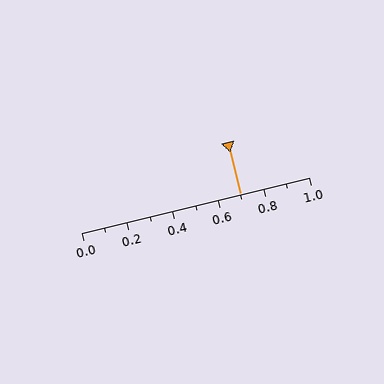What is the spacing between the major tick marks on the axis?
The major ticks are spaced 0.2 apart.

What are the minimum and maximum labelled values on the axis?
The axis runs from 0.0 to 1.0.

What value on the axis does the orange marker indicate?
The marker indicates approximately 0.7.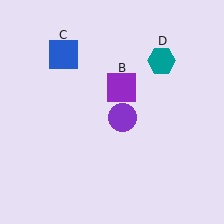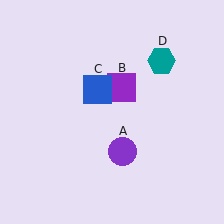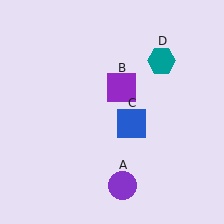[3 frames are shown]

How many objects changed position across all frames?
2 objects changed position: purple circle (object A), blue square (object C).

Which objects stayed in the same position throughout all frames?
Purple square (object B) and teal hexagon (object D) remained stationary.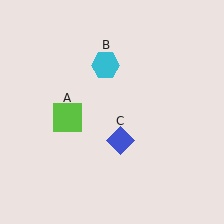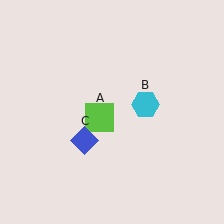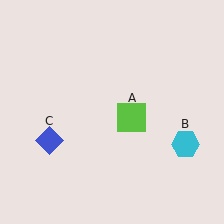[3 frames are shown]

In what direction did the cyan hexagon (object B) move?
The cyan hexagon (object B) moved down and to the right.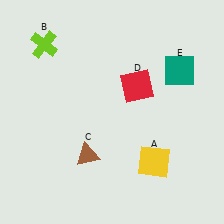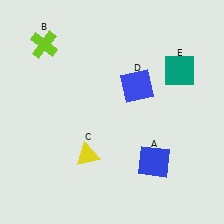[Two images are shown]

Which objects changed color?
A changed from yellow to blue. C changed from brown to yellow. D changed from red to blue.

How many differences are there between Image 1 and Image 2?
There are 3 differences between the two images.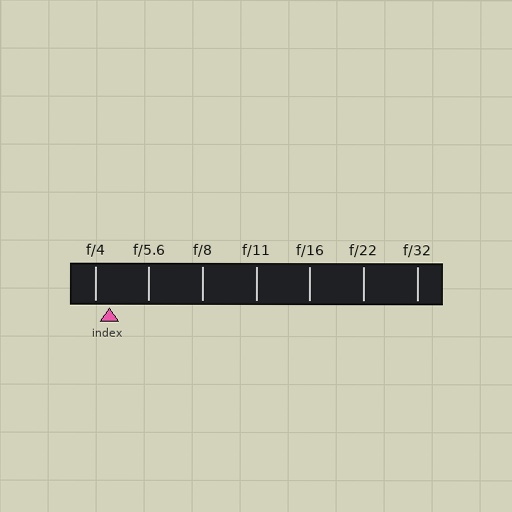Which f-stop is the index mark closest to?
The index mark is closest to f/4.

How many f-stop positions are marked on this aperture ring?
There are 7 f-stop positions marked.